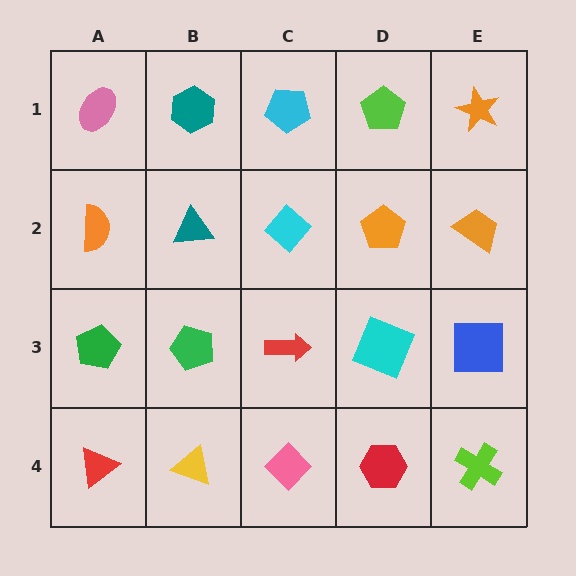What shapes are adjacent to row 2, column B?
A teal hexagon (row 1, column B), a green pentagon (row 3, column B), an orange semicircle (row 2, column A), a cyan diamond (row 2, column C).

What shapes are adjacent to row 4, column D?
A cyan square (row 3, column D), a pink diamond (row 4, column C), a lime cross (row 4, column E).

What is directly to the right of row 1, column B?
A cyan pentagon.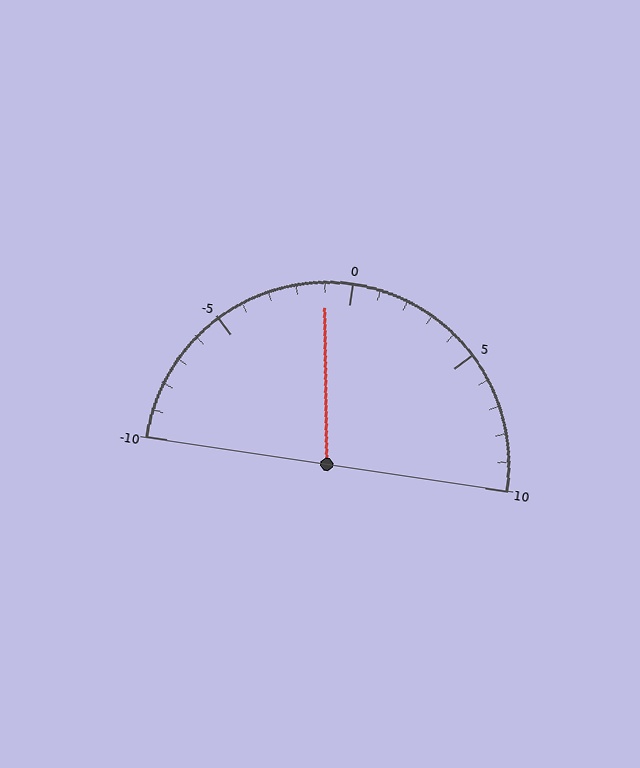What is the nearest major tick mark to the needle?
The nearest major tick mark is 0.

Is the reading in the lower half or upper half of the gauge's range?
The reading is in the lower half of the range (-10 to 10).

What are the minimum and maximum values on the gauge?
The gauge ranges from -10 to 10.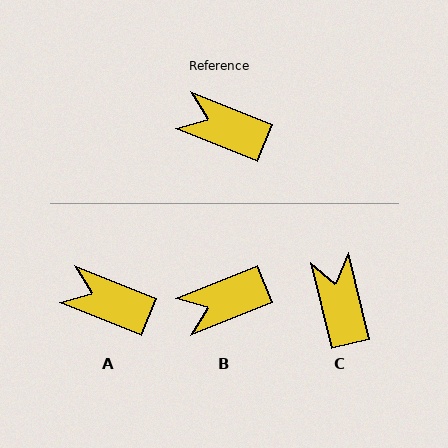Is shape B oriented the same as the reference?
No, it is off by about 44 degrees.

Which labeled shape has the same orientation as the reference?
A.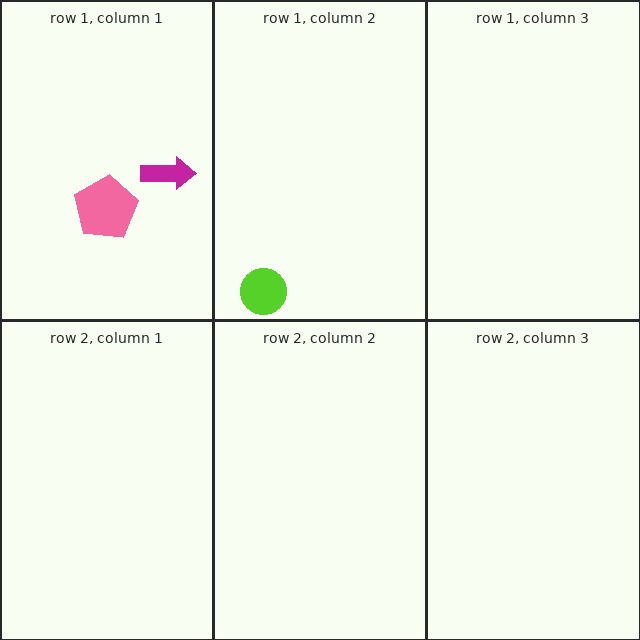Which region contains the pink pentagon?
The row 1, column 1 region.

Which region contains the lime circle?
The row 1, column 2 region.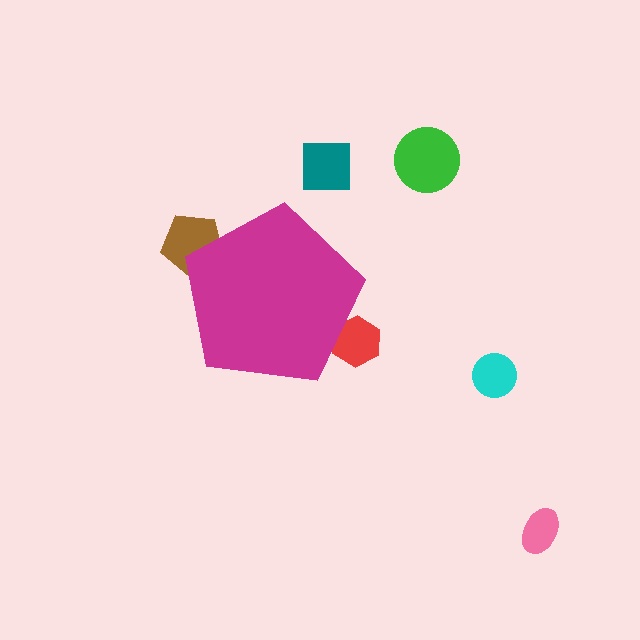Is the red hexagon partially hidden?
Yes, the red hexagon is partially hidden behind the magenta pentagon.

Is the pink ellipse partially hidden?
No, the pink ellipse is fully visible.